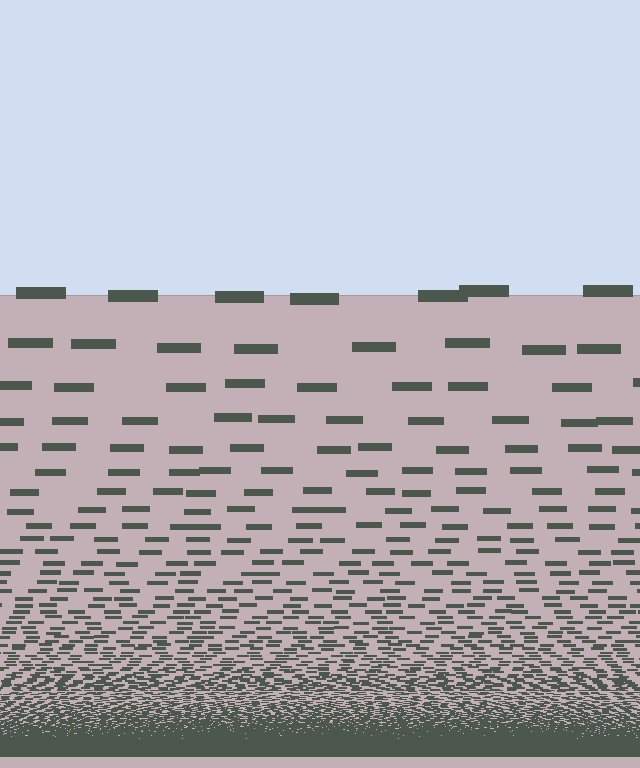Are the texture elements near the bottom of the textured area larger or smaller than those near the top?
Smaller. The gradient is inverted — elements near the bottom are smaller and denser.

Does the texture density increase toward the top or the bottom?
Density increases toward the bottom.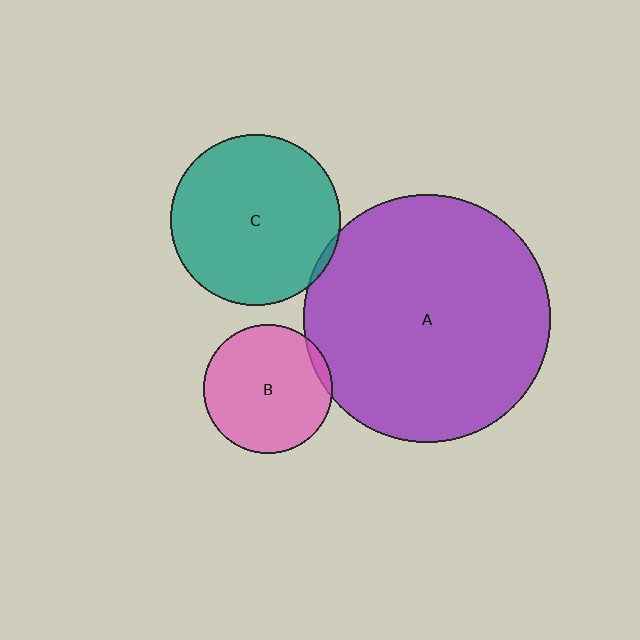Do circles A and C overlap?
Yes.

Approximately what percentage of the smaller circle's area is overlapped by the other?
Approximately 5%.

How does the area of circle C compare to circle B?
Approximately 1.7 times.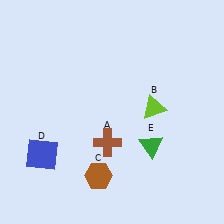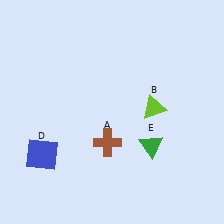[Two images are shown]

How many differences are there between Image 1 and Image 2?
There is 1 difference between the two images.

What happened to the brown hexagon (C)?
The brown hexagon (C) was removed in Image 2. It was in the bottom-left area of Image 1.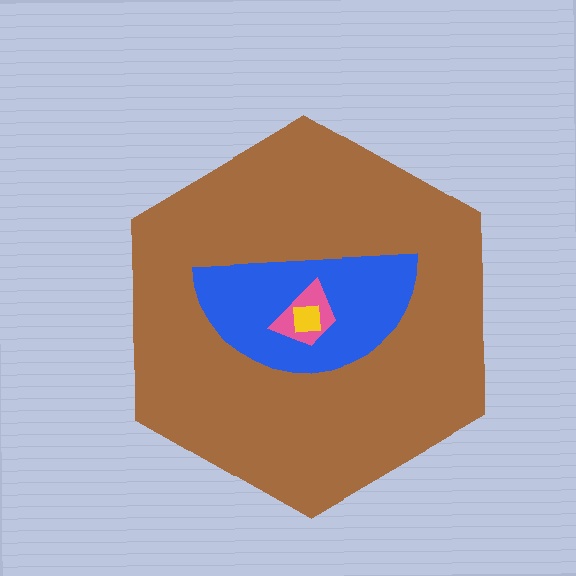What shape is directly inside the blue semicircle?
The pink trapezoid.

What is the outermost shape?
The brown hexagon.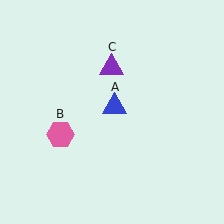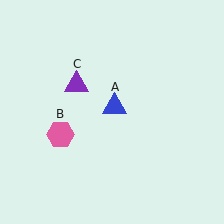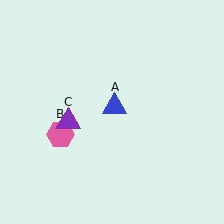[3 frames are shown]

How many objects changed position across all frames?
1 object changed position: purple triangle (object C).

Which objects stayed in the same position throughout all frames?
Blue triangle (object A) and pink hexagon (object B) remained stationary.